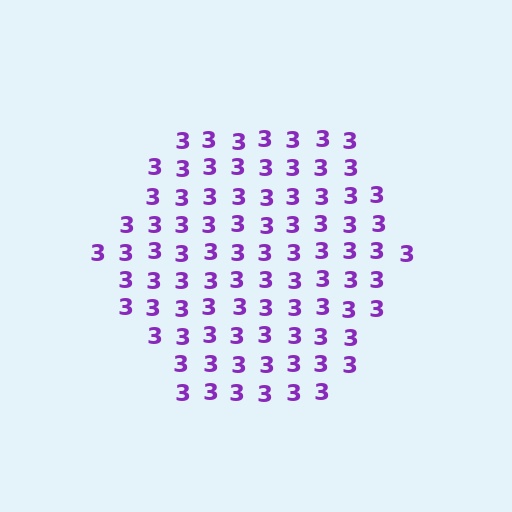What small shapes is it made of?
It is made of small digit 3's.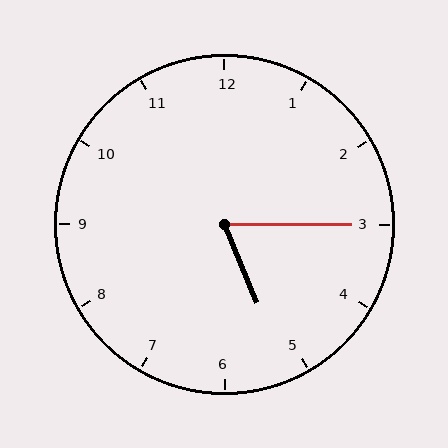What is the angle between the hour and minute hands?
Approximately 68 degrees.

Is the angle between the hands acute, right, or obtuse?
It is acute.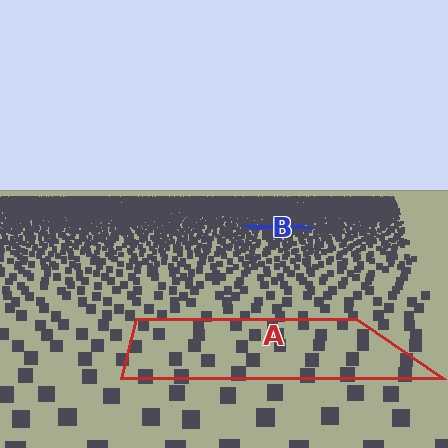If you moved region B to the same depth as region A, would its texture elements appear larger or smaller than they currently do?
They would appear larger. At a closer depth, the same texture elements are projected at a bigger on-screen size.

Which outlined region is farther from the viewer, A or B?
Region B is farther from the viewer — the texture elements inside it appear smaller and more densely packed.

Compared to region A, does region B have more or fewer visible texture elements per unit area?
Region B has more texture elements per unit area — they are packed more densely because it is farther away.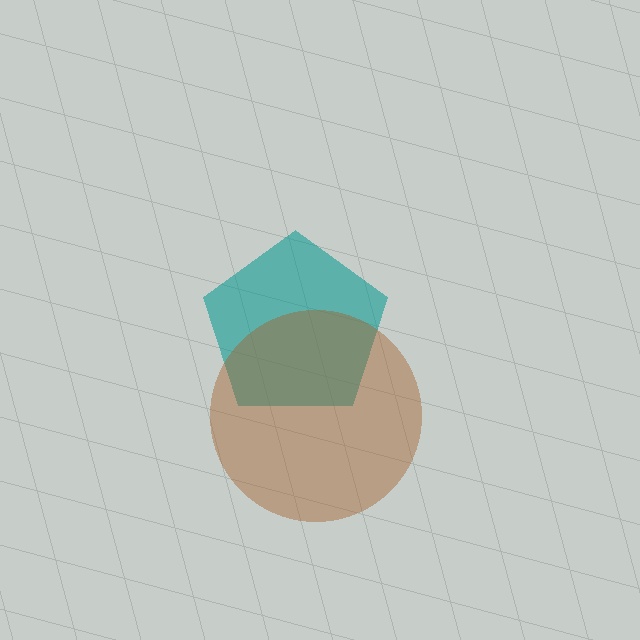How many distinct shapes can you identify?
There are 2 distinct shapes: a teal pentagon, a brown circle.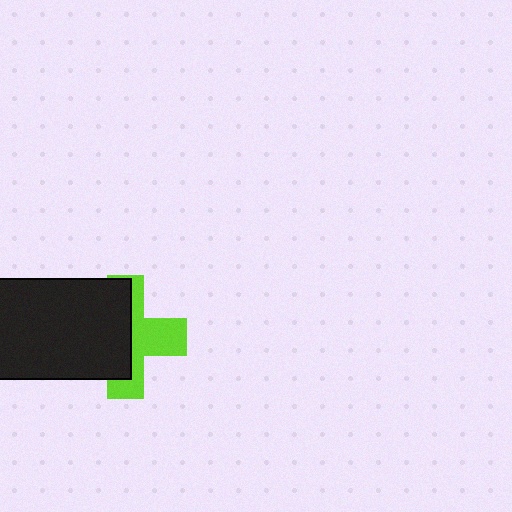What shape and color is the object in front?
The object in front is a black rectangle.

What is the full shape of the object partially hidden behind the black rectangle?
The partially hidden object is a lime cross.